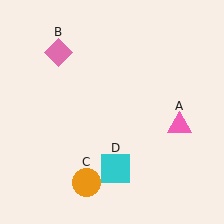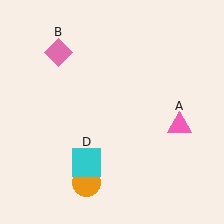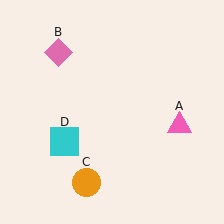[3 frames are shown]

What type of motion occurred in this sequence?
The cyan square (object D) rotated clockwise around the center of the scene.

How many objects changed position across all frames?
1 object changed position: cyan square (object D).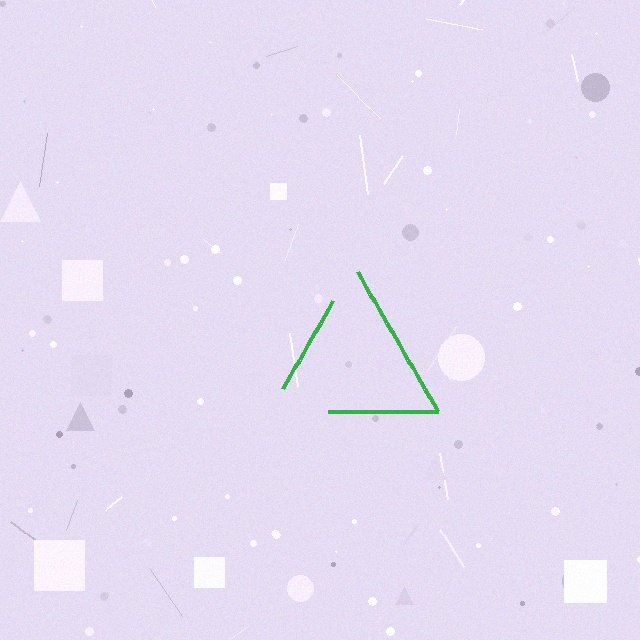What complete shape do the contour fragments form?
The contour fragments form a triangle.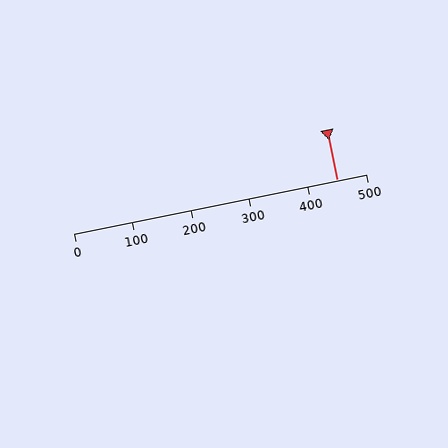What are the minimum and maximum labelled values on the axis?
The axis runs from 0 to 500.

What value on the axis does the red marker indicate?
The marker indicates approximately 450.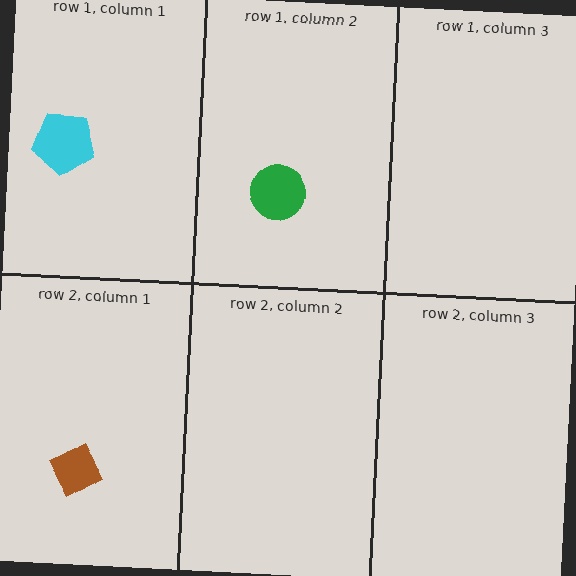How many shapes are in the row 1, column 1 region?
1.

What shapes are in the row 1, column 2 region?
The green circle.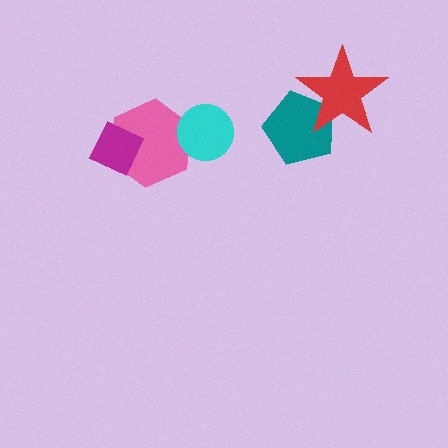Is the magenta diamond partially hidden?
No, no other shape covers it.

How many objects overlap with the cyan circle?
1 object overlaps with the cyan circle.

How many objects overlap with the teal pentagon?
1 object overlaps with the teal pentagon.